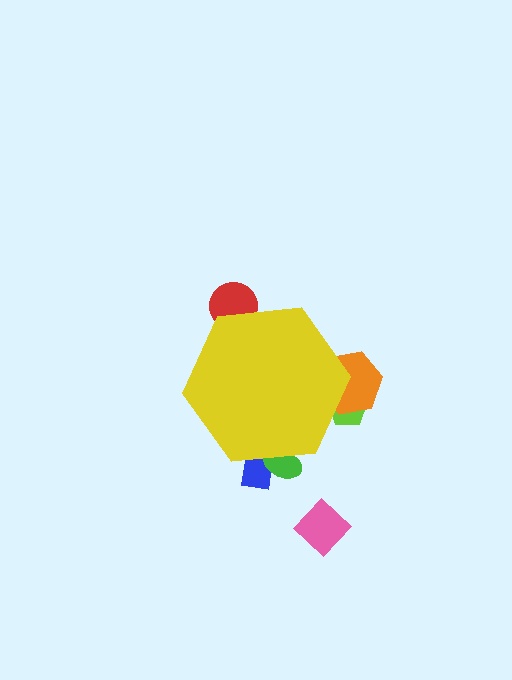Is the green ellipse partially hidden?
Yes, the green ellipse is partially hidden behind the yellow hexagon.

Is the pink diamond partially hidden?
No, the pink diamond is fully visible.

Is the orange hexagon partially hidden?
Yes, the orange hexagon is partially hidden behind the yellow hexagon.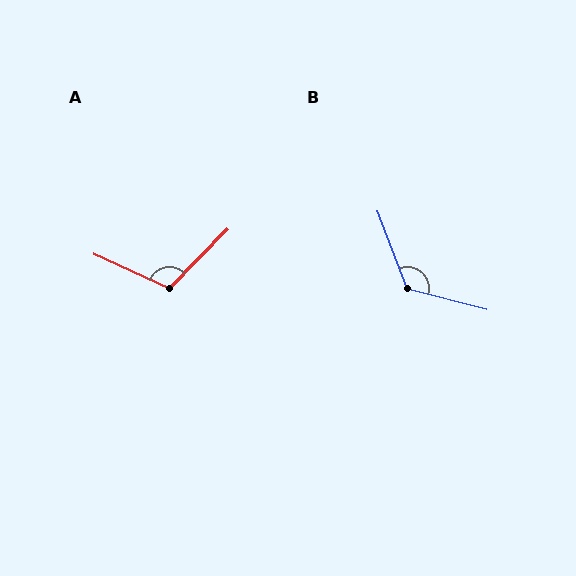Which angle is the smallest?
A, at approximately 110 degrees.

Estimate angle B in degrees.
Approximately 125 degrees.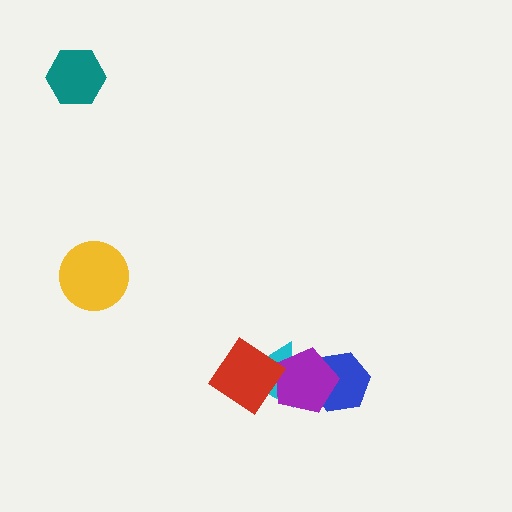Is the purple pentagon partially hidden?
Yes, it is partially covered by another shape.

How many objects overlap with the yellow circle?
0 objects overlap with the yellow circle.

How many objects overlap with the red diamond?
2 objects overlap with the red diamond.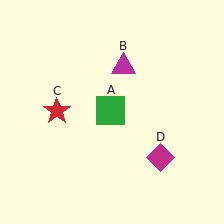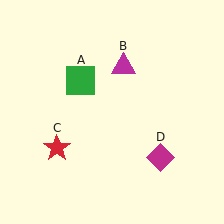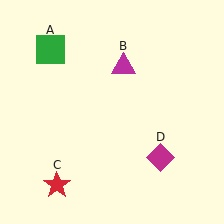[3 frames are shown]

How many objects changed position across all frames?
2 objects changed position: green square (object A), red star (object C).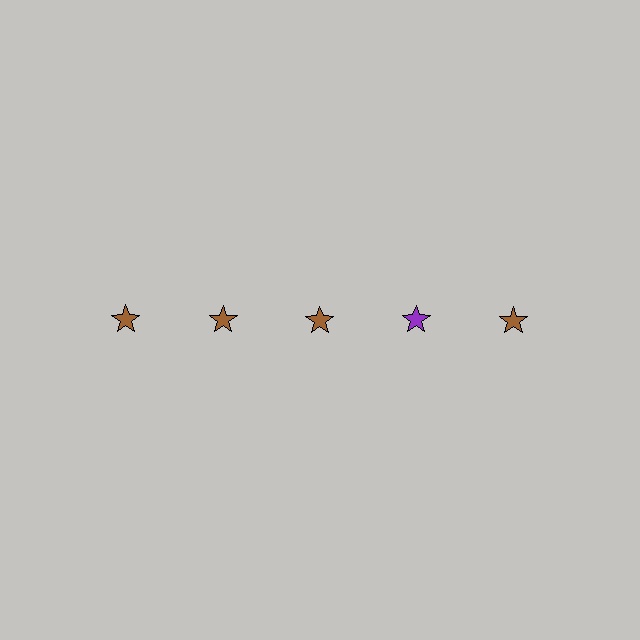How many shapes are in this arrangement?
There are 5 shapes arranged in a grid pattern.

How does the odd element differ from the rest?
It has a different color: purple instead of brown.